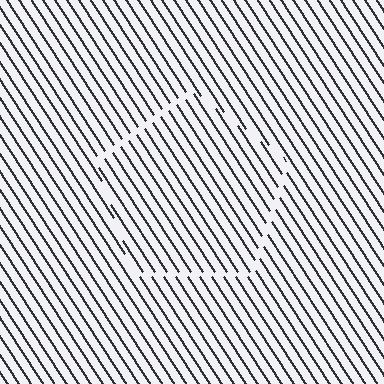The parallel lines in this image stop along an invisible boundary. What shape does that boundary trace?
An illusory pentagon. The interior of the shape contains the same grating, shifted by half a period — the contour is defined by the phase discontinuity where line-ends from the inner and outer gratings abut.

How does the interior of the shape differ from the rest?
The interior of the shape contains the same grating, shifted by half a period — the contour is defined by the phase discontinuity where line-ends from the inner and outer gratings abut.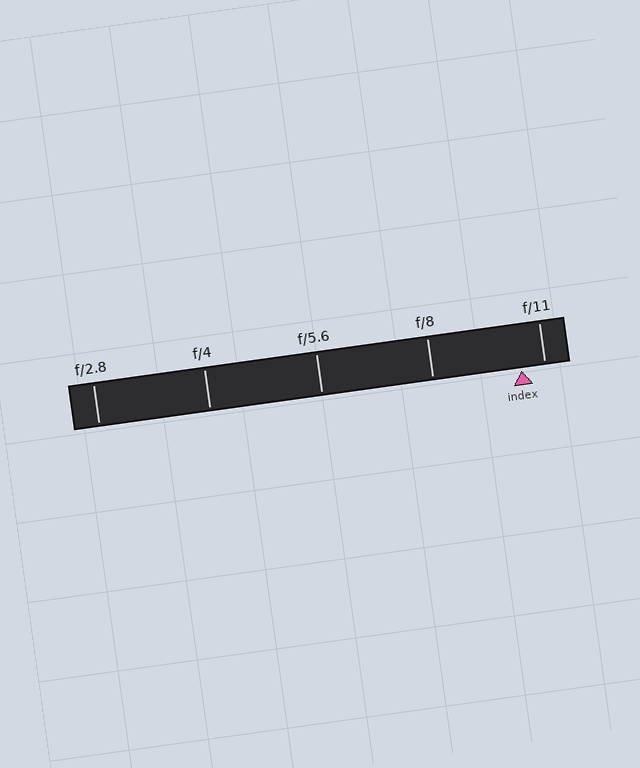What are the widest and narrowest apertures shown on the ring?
The widest aperture shown is f/2.8 and the narrowest is f/11.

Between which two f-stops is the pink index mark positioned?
The index mark is between f/8 and f/11.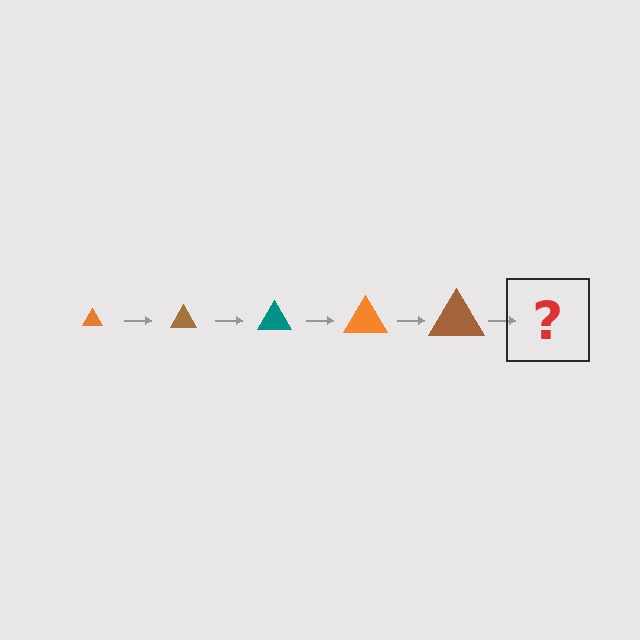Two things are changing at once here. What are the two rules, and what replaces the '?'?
The two rules are that the triangle grows larger each step and the color cycles through orange, brown, and teal. The '?' should be a teal triangle, larger than the previous one.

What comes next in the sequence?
The next element should be a teal triangle, larger than the previous one.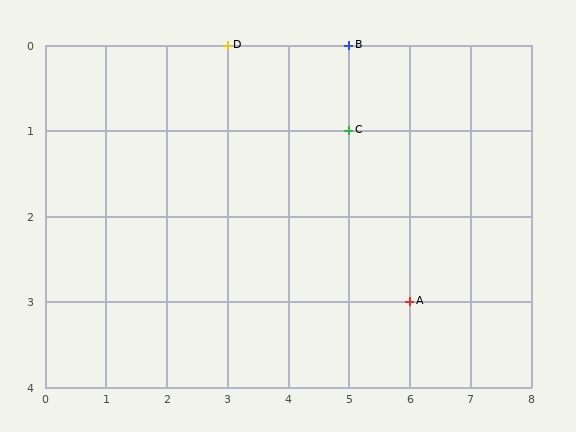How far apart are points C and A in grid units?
Points C and A are 1 column and 2 rows apart (about 2.2 grid units diagonally).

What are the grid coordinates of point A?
Point A is at grid coordinates (6, 3).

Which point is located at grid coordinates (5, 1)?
Point C is at (5, 1).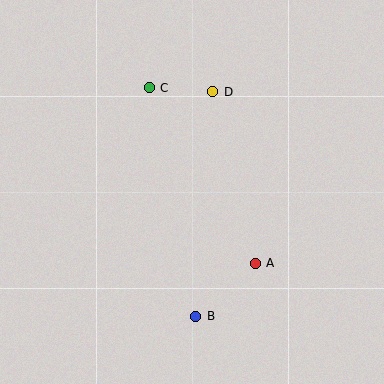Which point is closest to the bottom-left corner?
Point B is closest to the bottom-left corner.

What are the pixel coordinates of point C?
Point C is at (149, 88).